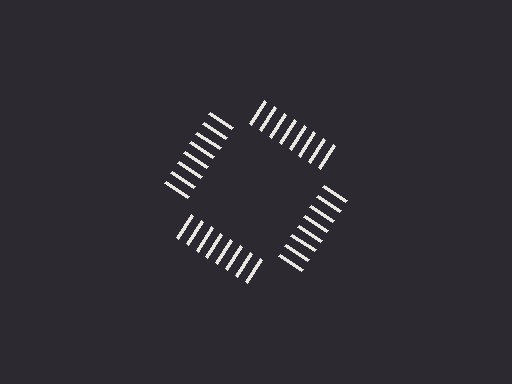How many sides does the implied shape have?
4 sides — the line-ends trace a square.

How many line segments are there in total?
32 — 8 along each of the 4 edges.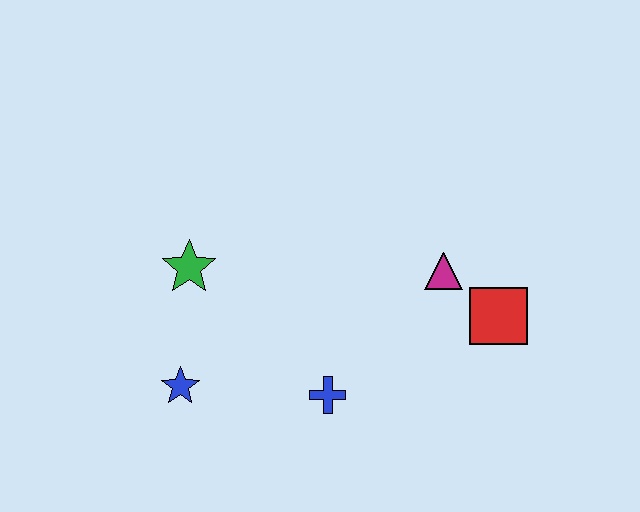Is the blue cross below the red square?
Yes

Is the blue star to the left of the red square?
Yes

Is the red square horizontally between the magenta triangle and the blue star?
No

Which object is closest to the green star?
The blue star is closest to the green star.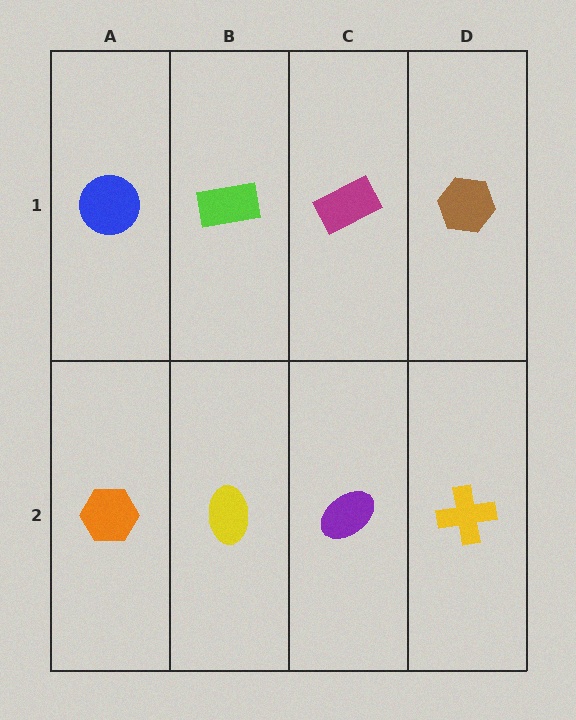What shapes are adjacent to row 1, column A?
An orange hexagon (row 2, column A), a lime rectangle (row 1, column B).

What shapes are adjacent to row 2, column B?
A lime rectangle (row 1, column B), an orange hexagon (row 2, column A), a purple ellipse (row 2, column C).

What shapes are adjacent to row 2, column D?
A brown hexagon (row 1, column D), a purple ellipse (row 2, column C).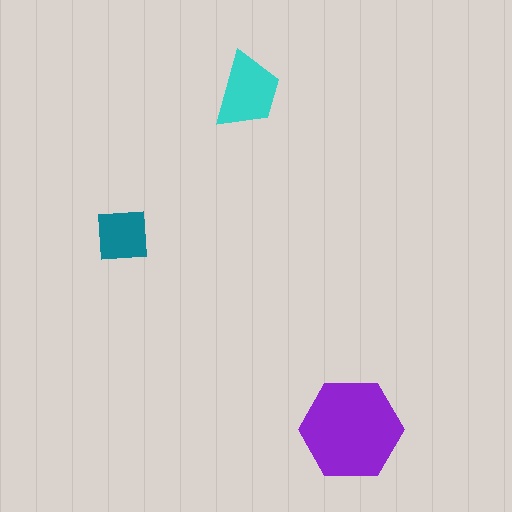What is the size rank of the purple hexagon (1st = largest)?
1st.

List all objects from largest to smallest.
The purple hexagon, the cyan trapezoid, the teal square.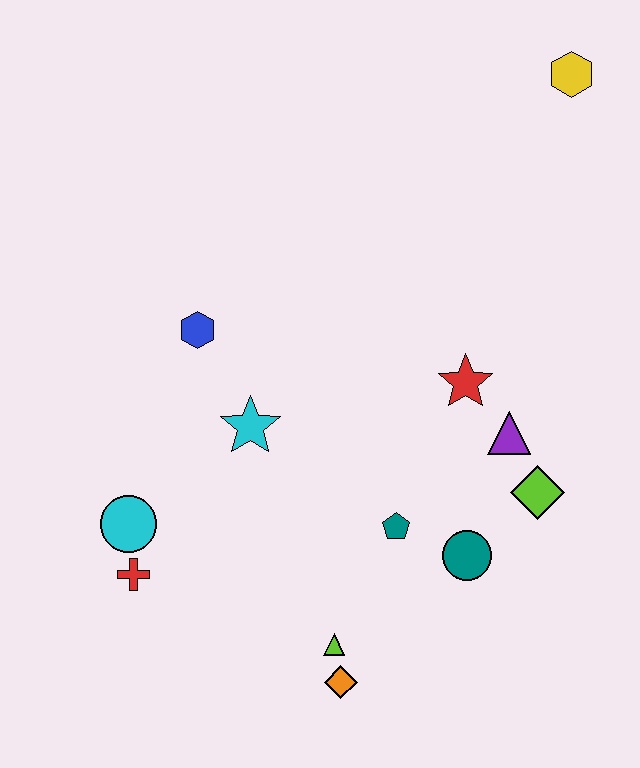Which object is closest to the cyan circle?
The red cross is closest to the cyan circle.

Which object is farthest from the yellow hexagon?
The red cross is farthest from the yellow hexagon.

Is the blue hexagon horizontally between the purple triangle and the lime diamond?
No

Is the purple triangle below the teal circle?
No